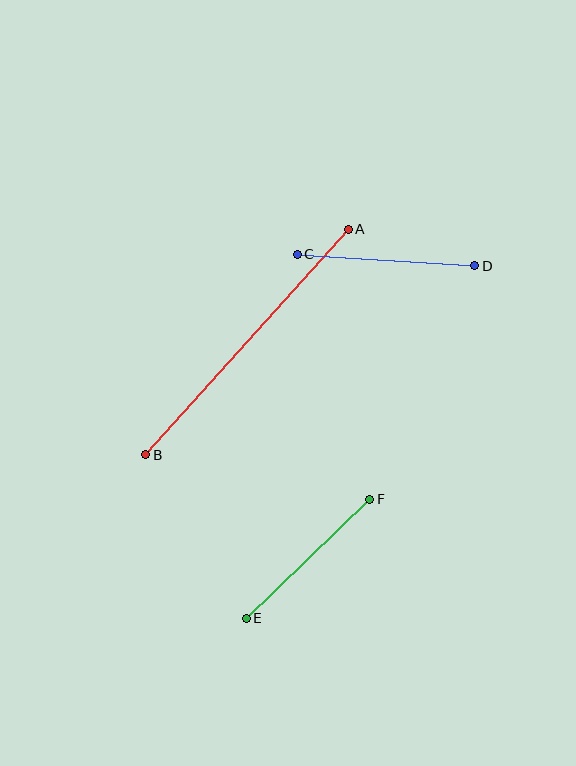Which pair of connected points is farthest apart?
Points A and B are farthest apart.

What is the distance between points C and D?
The distance is approximately 178 pixels.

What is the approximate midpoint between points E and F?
The midpoint is at approximately (308, 559) pixels.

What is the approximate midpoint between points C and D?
The midpoint is at approximately (386, 260) pixels.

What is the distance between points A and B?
The distance is approximately 303 pixels.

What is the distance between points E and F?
The distance is approximately 171 pixels.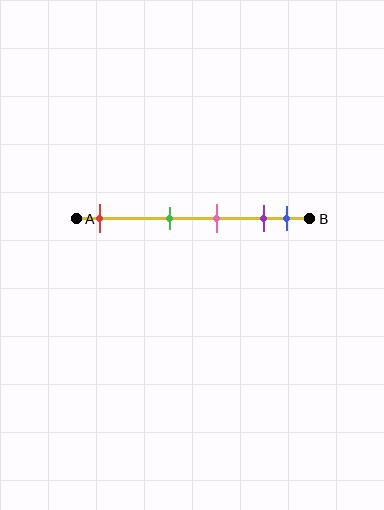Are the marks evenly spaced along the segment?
No, the marks are not evenly spaced.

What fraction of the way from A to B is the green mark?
The green mark is approximately 40% (0.4) of the way from A to B.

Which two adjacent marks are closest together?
The purple and blue marks are the closest adjacent pair.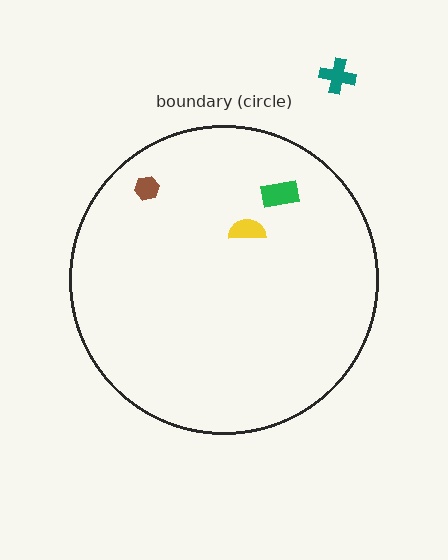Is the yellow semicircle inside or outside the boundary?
Inside.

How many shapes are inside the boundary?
3 inside, 1 outside.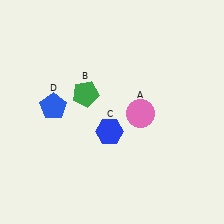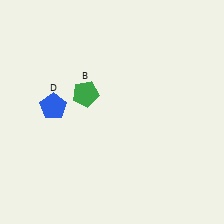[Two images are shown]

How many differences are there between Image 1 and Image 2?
There are 2 differences between the two images.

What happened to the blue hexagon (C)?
The blue hexagon (C) was removed in Image 2. It was in the bottom-left area of Image 1.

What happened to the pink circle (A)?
The pink circle (A) was removed in Image 2. It was in the bottom-right area of Image 1.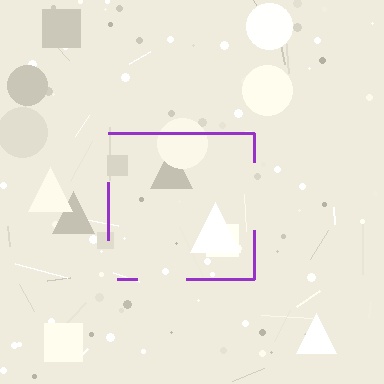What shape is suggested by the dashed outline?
The dashed outline suggests a square.